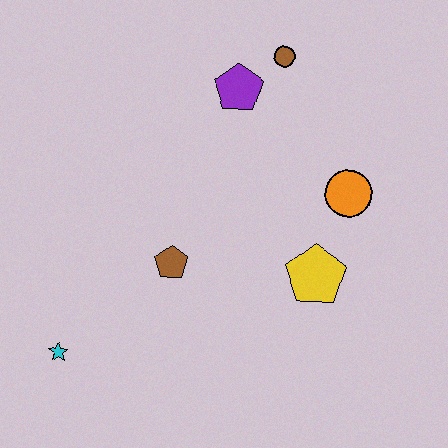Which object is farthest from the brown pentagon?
The brown circle is farthest from the brown pentagon.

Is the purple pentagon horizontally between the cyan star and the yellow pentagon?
Yes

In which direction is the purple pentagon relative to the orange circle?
The purple pentagon is to the left of the orange circle.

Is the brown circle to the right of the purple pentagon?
Yes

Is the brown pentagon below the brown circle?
Yes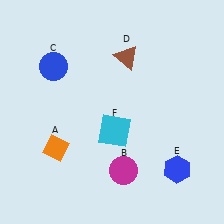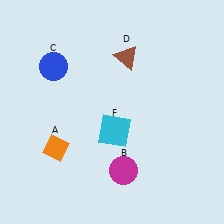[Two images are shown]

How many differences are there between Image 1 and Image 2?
There is 1 difference between the two images.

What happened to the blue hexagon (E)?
The blue hexagon (E) was removed in Image 2. It was in the bottom-right area of Image 1.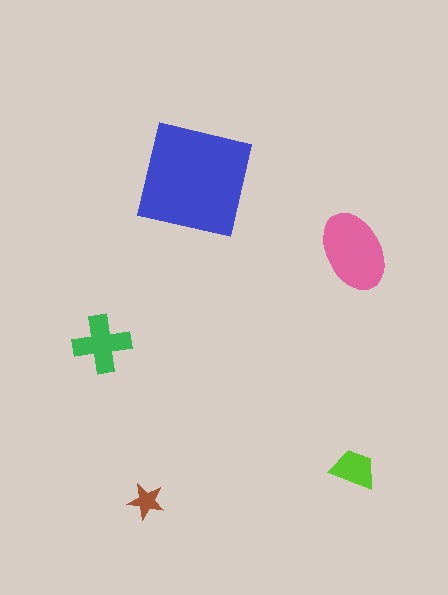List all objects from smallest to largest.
The brown star, the lime trapezoid, the green cross, the pink ellipse, the blue square.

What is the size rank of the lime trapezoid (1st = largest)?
4th.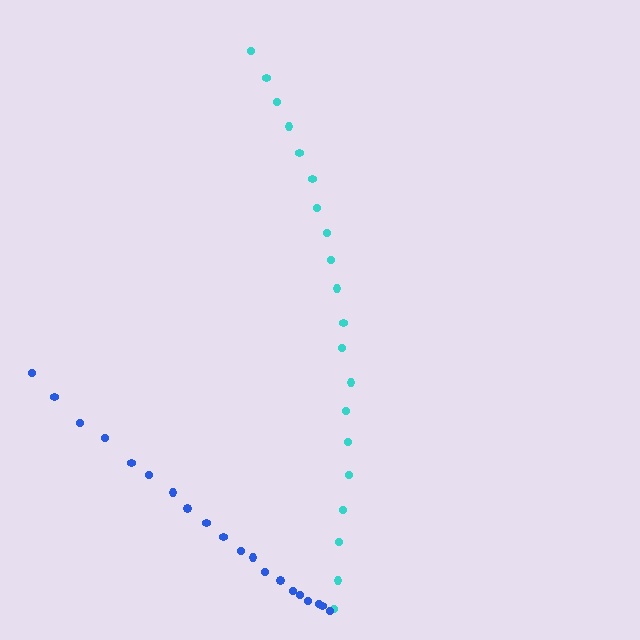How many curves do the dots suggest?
There are 2 distinct paths.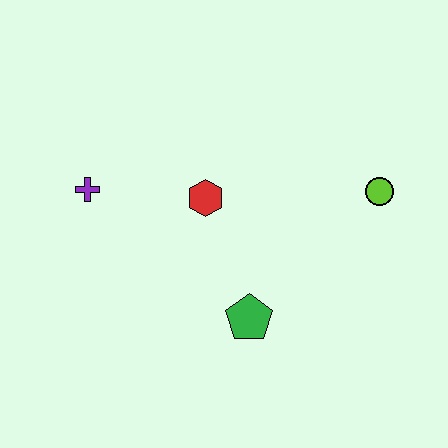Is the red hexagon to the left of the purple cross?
No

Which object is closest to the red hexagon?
The purple cross is closest to the red hexagon.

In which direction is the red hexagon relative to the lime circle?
The red hexagon is to the left of the lime circle.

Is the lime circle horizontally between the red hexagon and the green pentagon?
No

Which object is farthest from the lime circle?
The purple cross is farthest from the lime circle.